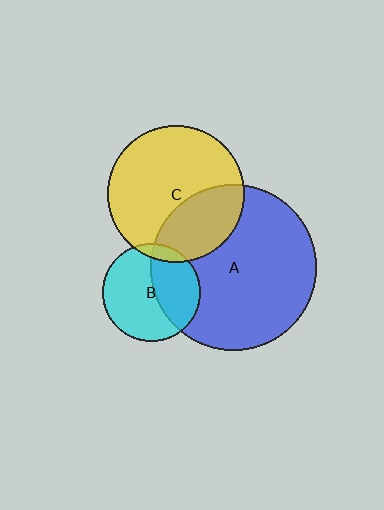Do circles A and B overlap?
Yes.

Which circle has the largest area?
Circle A (blue).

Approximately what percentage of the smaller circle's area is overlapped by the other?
Approximately 40%.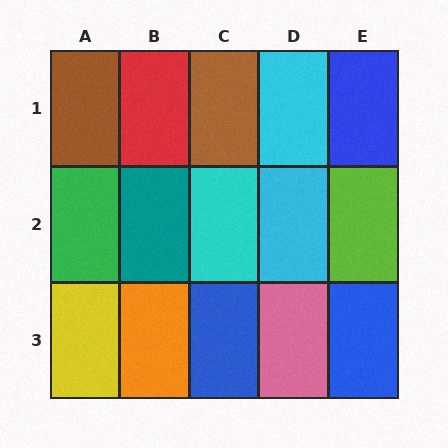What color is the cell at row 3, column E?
Blue.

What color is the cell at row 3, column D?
Pink.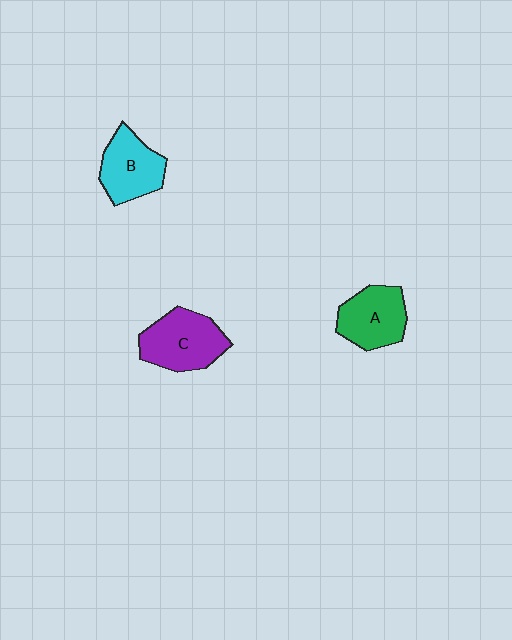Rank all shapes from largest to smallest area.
From largest to smallest: C (purple), A (green), B (cyan).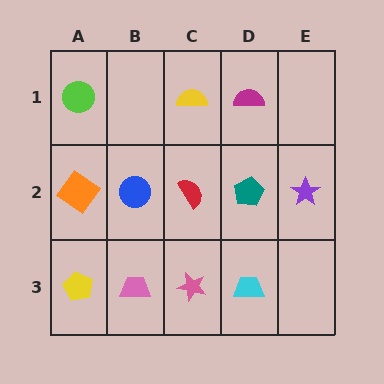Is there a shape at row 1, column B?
No, that cell is empty.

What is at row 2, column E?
A purple star.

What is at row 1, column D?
A magenta semicircle.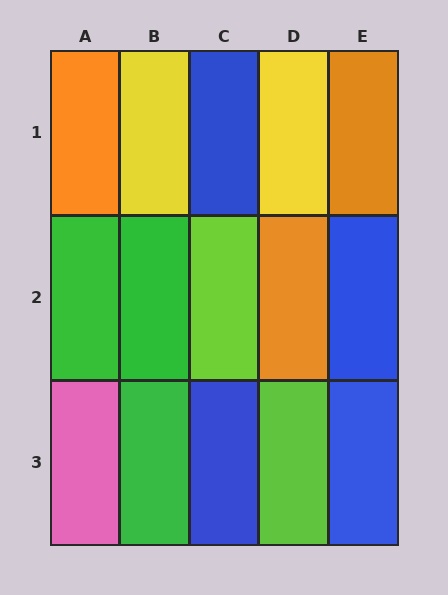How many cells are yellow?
2 cells are yellow.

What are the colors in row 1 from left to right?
Orange, yellow, blue, yellow, orange.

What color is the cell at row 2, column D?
Orange.